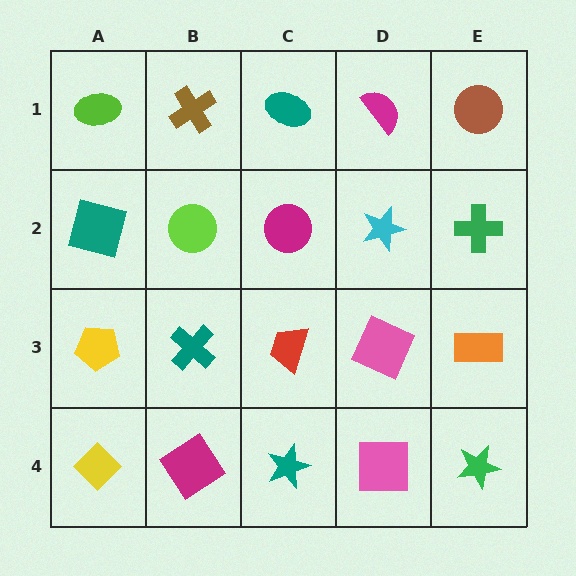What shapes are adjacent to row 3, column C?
A magenta circle (row 2, column C), a teal star (row 4, column C), a teal cross (row 3, column B), a pink square (row 3, column D).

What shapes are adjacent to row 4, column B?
A teal cross (row 3, column B), a yellow diamond (row 4, column A), a teal star (row 4, column C).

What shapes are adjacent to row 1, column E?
A green cross (row 2, column E), a magenta semicircle (row 1, column D).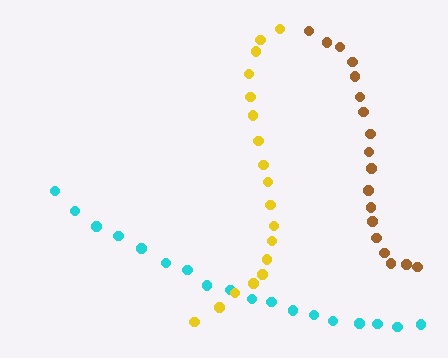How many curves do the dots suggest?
There are 3 distinct paths.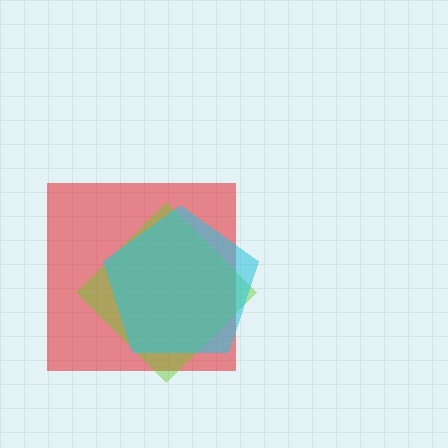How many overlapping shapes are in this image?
There are 3 overlapping shapes in the image.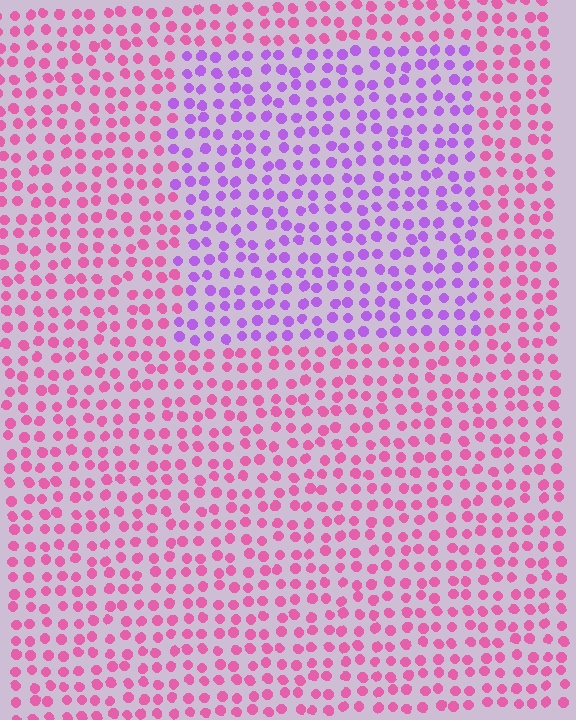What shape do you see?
I see a rectangle.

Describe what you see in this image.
The image is filled with small pink elements in a uniform arrangement. A rectangle-shaped region is visible where the elements are tinted to a slightly different hue, forming a subtle color boundary.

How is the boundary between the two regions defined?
The boundary is defined purely by a slight shift in hue (about 49 degrees). Spacing, size, and orientation are identical on both sides.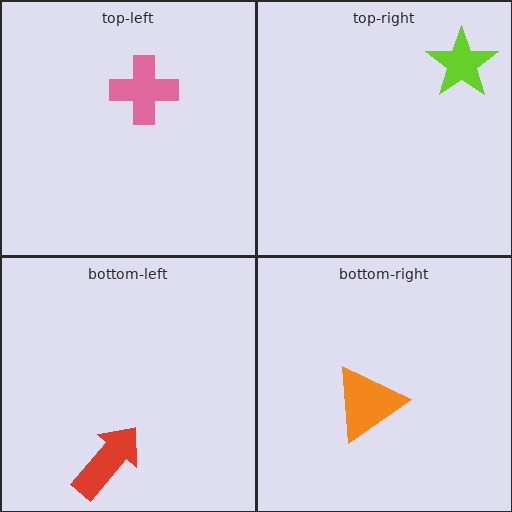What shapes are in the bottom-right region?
The orange triangle.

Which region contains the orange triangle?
The bottom-right region.